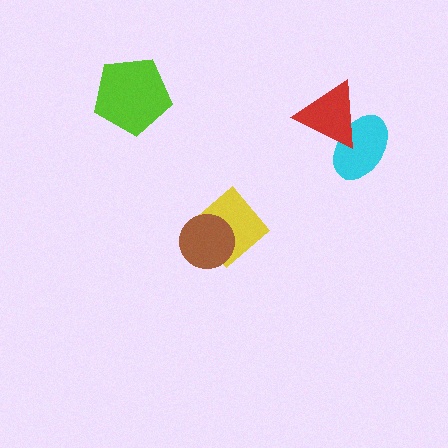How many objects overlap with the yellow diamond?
1 object overlaps with the yellow diamond.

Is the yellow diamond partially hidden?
Yes, it is partially covered by another shape.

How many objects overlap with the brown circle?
1 object overlaps with the brown circle.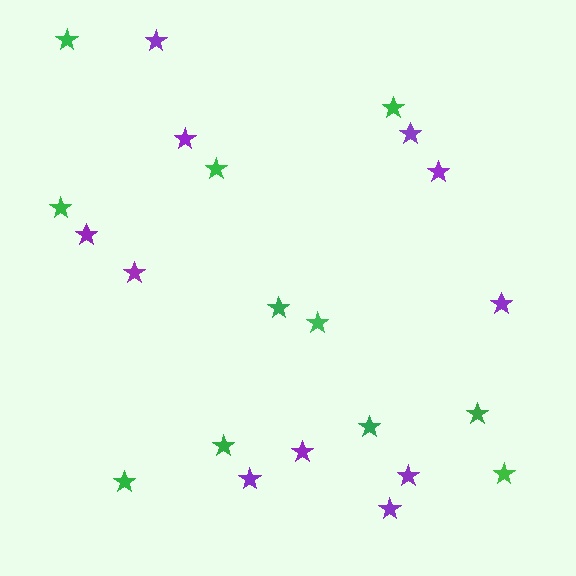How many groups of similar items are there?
There are 2 groups: one group of green stars (11) and one group of purple stars (11).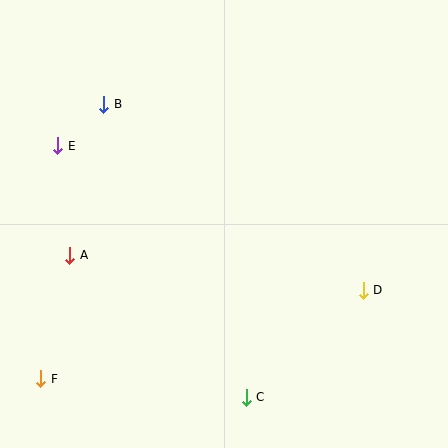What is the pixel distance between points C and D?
The distance between C and D is 159 pixels.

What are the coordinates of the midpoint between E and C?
The midpoint between E and C is at (152, 271).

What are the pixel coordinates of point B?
Point B is at (104, 104).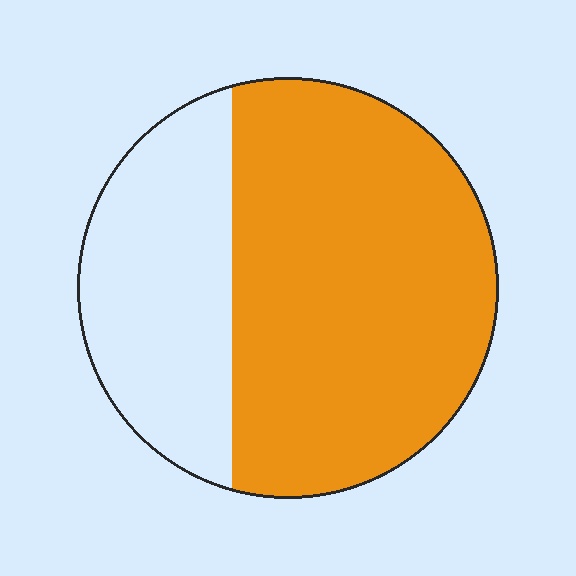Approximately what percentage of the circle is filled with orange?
Approximately 65%.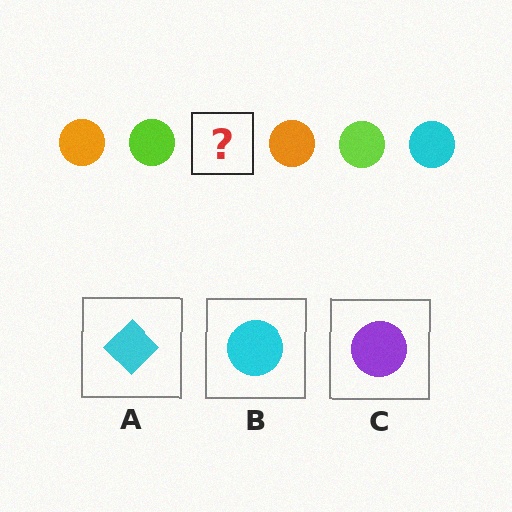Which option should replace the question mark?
Option B.